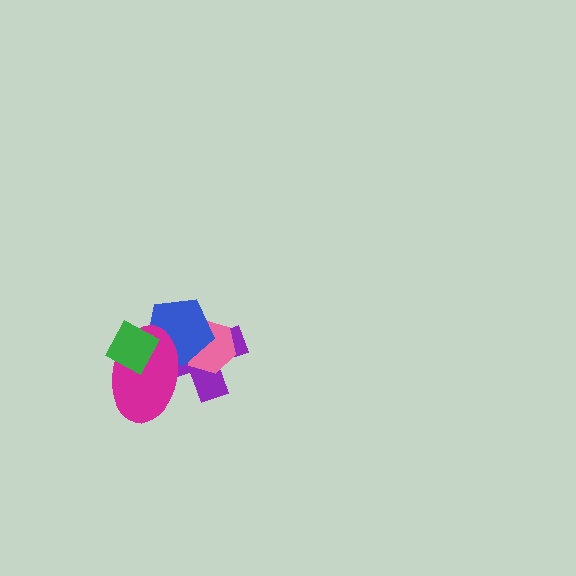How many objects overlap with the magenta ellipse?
3 objects overlap with the magenta ellipse.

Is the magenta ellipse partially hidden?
Yes, it is partially covered by another shape.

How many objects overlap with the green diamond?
2 objects overlap with the green diamond.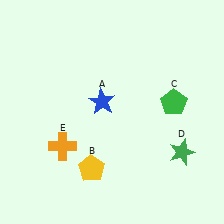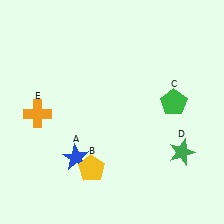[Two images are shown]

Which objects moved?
The objects that moved are: the blue star (A), the orange cross (E).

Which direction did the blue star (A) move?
The blue star (A) moved down.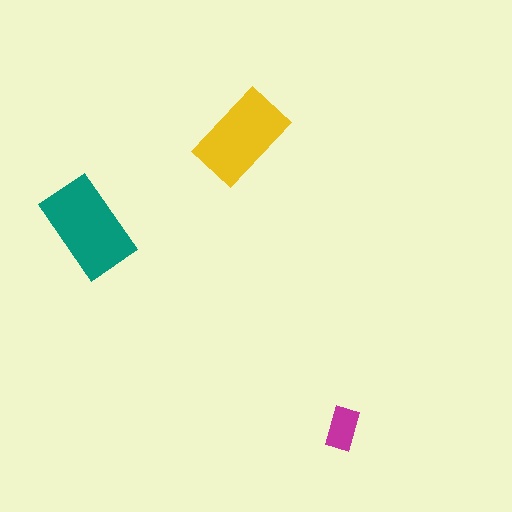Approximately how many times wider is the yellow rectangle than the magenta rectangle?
About 2 times wider.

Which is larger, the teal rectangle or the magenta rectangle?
The teal one.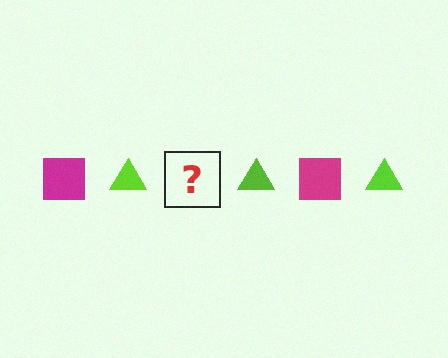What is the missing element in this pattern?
The missing element is a magenta square.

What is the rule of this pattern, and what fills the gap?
The rule is that the pattern alternates between magenta square and lime triangle. The gap should be filled with a magenta square.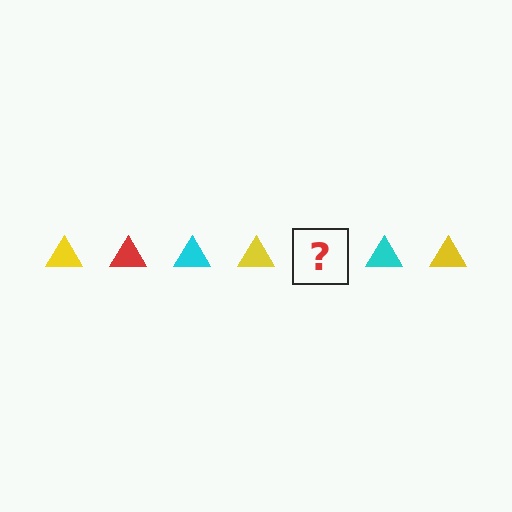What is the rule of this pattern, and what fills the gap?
The rule is that the pattern cycles through yellow, red, cyan triangles. The gap should be filled with a red triangle.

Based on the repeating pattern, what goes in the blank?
The blank should be a red triangle.